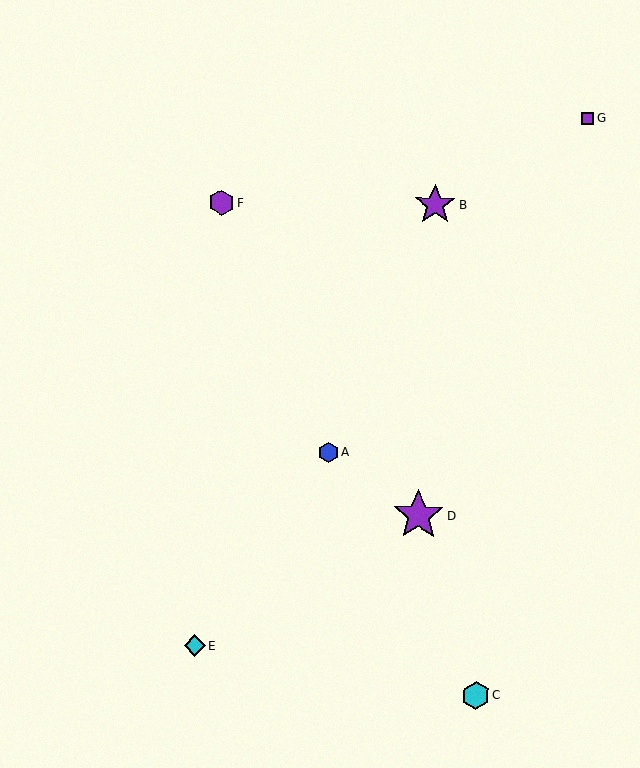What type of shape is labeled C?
Shape C is a cyan hexagon.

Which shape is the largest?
The purple star (labeled D) is the largest.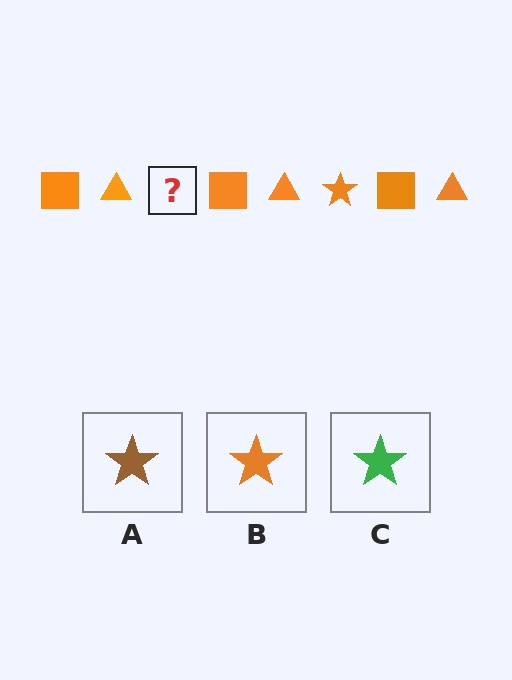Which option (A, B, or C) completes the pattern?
B.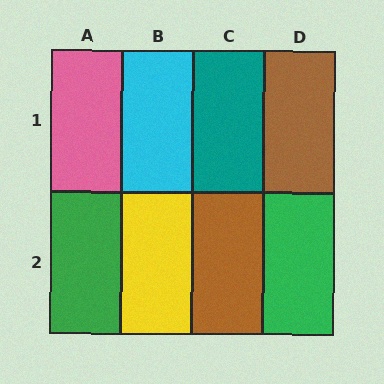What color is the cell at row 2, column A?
Green.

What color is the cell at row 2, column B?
Yellow.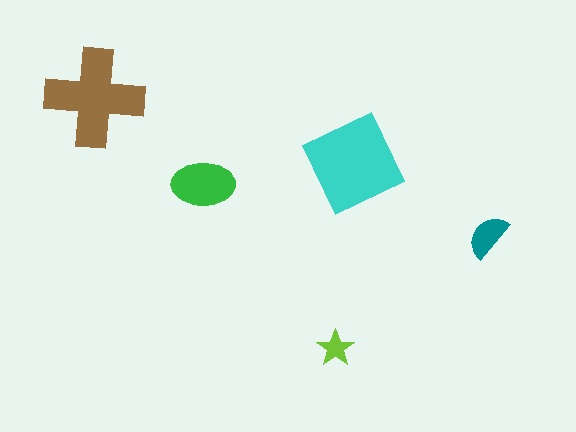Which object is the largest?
The cyan diamond.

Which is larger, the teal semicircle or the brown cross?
The brown cross.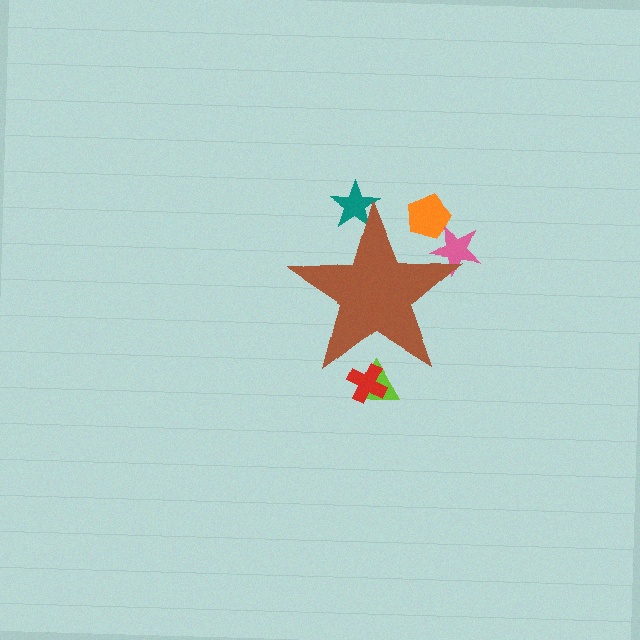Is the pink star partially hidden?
Yes, the pink star is partially hidden behind the brown star.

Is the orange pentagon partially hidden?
Yes, the orange pentagon is partially hidden behind the brown star.